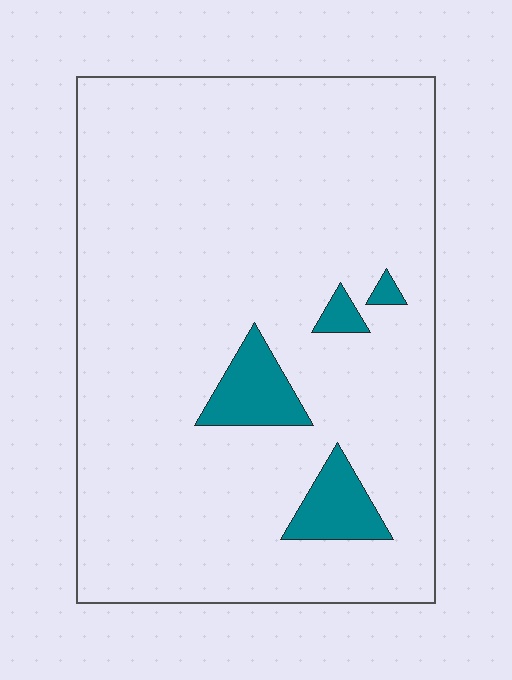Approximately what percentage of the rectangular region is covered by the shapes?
Approximately 10%.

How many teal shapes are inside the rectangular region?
4.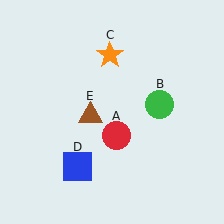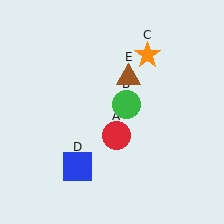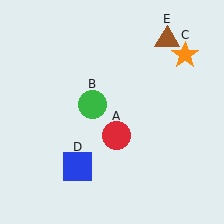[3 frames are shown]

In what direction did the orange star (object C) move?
The orange star (object C) moved right.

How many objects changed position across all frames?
3 objects changed position: green circle (object B), orange star (object C), brown triangle (object E).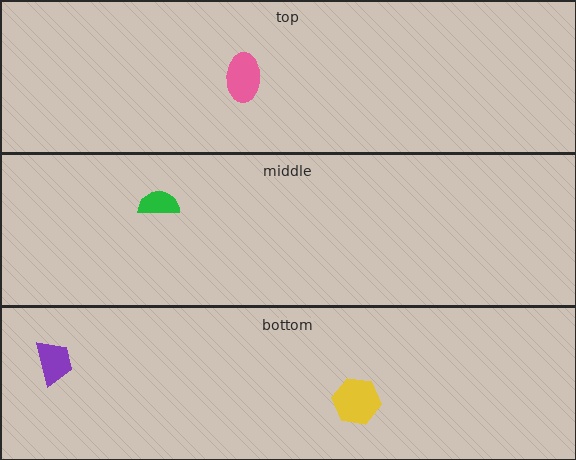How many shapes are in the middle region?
1.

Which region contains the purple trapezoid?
The bottom region.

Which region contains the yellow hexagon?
The bottom region.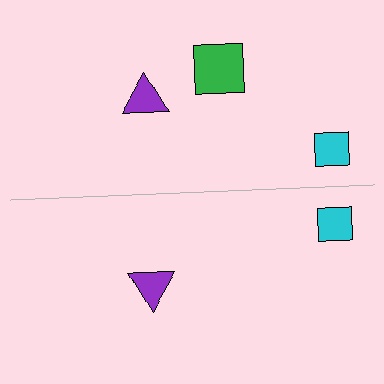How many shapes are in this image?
There are 5 shapes in this image.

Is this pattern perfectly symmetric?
No, the pattern is not perfectly symmetric. A green square is missing from the bottom side.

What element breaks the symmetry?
A green square is missing from the bottom side.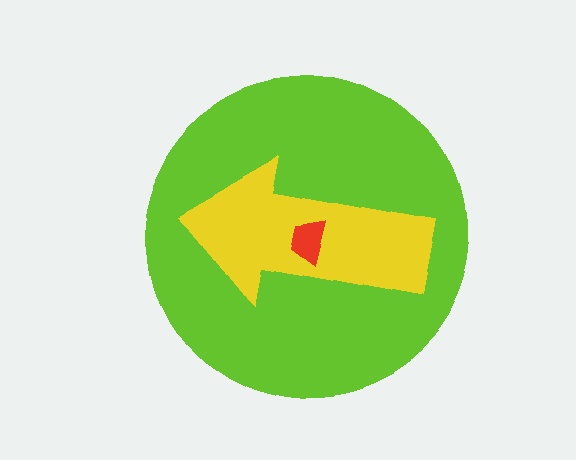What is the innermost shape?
The red trapezoid.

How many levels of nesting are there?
3.